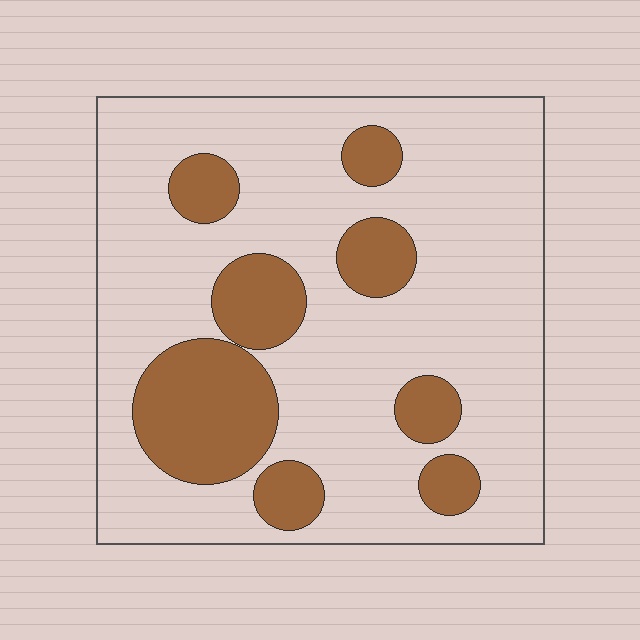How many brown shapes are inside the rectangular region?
8.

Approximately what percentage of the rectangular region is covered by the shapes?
Approximately 25%.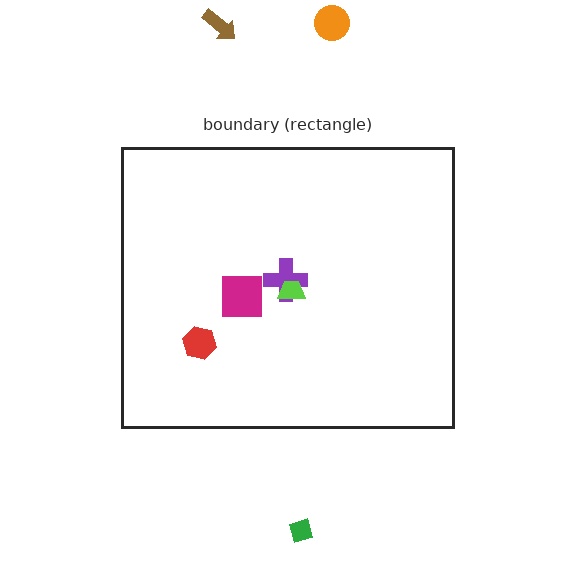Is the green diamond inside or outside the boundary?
Outside.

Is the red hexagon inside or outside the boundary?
Inside.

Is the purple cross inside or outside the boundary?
Inside.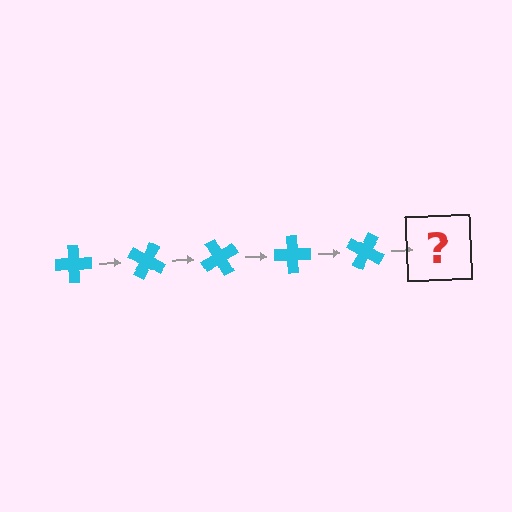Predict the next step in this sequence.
The next step is a cyan cross rotated 150 degrees.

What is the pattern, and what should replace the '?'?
The pattern is that the cross rotates 30 degrees each step. The '?' should be a cyan cross rotated 150 degrees.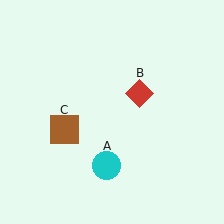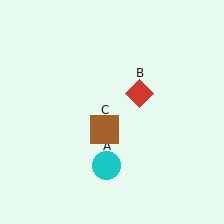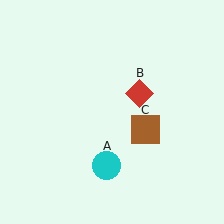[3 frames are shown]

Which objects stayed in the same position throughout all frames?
Cyan circle (object A) and red diamond (object B) remained stationary.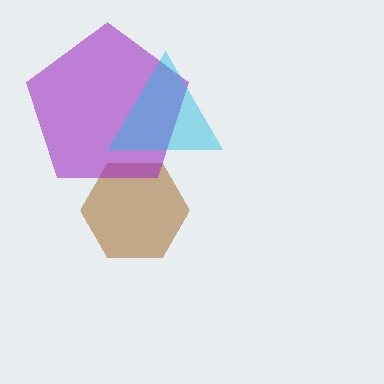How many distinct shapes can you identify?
There are 3 distinct shapes: a brown hexagon, a purple pentagon, a cyan triangle.